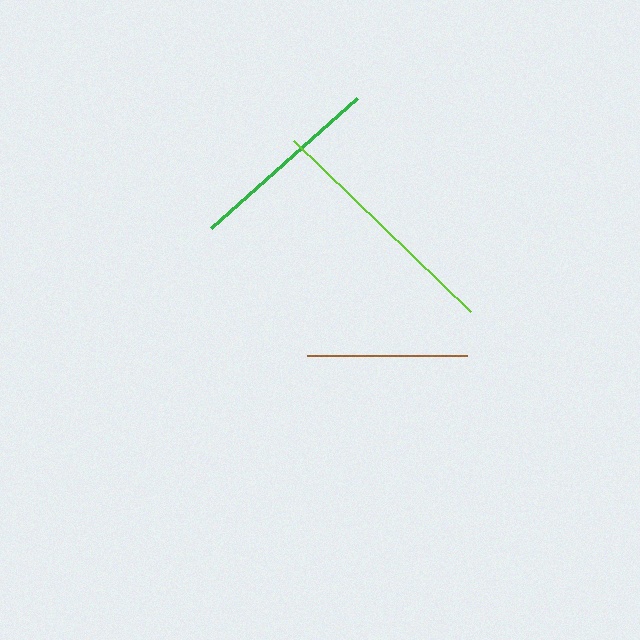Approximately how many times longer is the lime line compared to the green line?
The lime line is approximately 1.3 times the length of the green line.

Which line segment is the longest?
The lime line is the longest at approximately 246 pixels.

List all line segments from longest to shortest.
From longest to shortest: lime, green, brown.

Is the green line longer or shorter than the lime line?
The lime line is longer than the green line.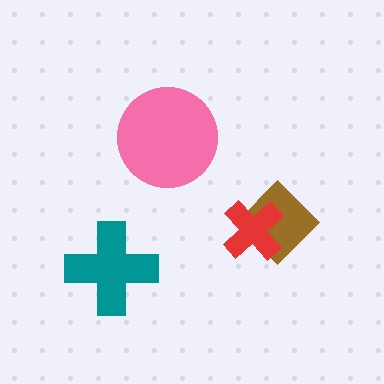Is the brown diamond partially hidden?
Yes, it is partially covered by another shape.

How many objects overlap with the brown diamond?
1 object overlaps with the brown diamond.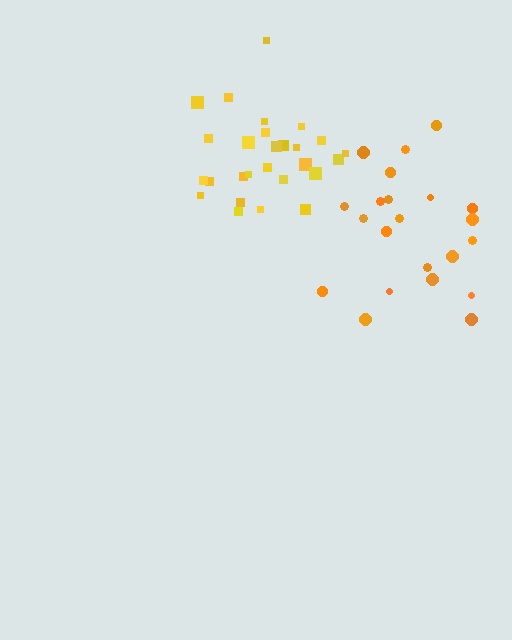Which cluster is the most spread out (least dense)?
Orange.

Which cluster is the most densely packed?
Yellow.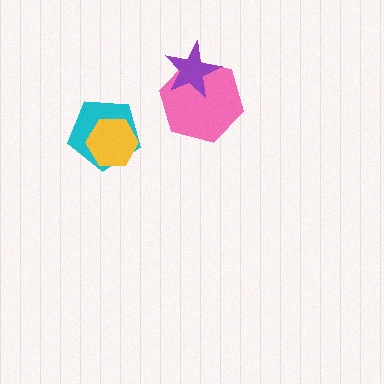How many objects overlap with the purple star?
1 object overlaps with the purple star.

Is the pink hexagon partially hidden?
Yes, it is partially covered by another shape.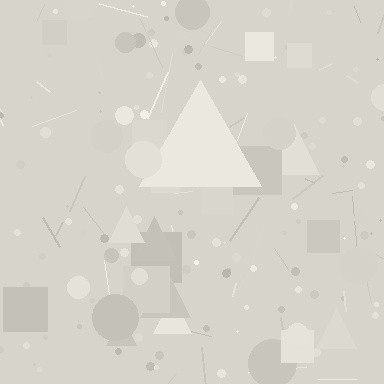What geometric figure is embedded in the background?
A triangle is embedded in the background.